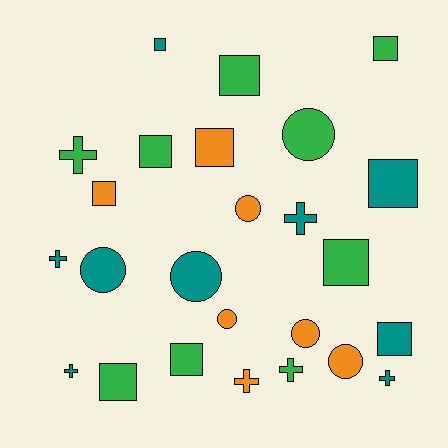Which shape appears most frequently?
Square, with 11 objects.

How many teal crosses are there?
There are 4 teal crosses.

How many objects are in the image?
There are 25 objects.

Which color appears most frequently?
Green, with 9 objects.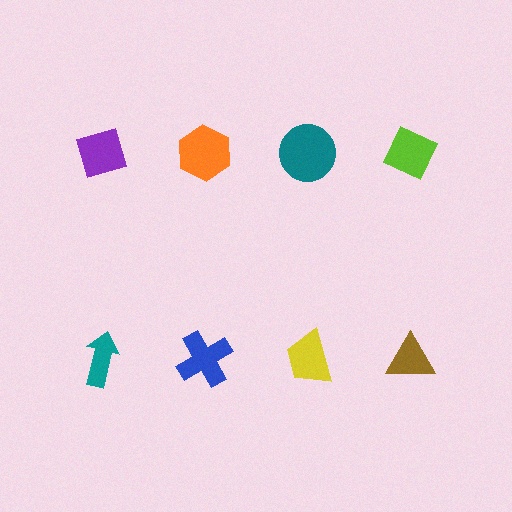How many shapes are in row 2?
4 shapes.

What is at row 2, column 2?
A blue cross.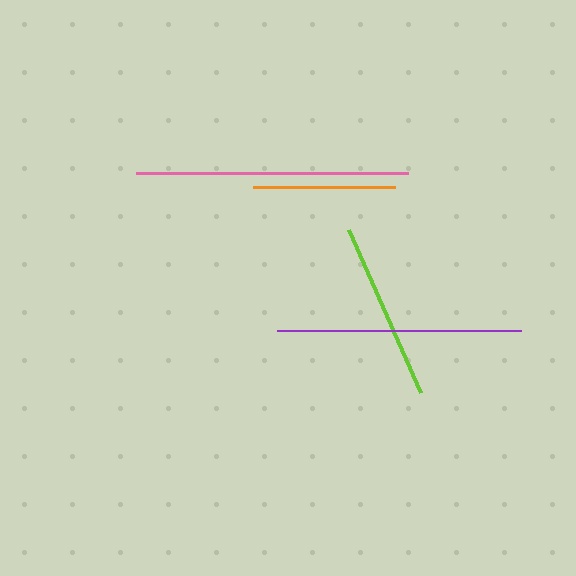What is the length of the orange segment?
The orange segment is approximately 142 pixels long.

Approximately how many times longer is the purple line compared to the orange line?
The purple line is approximately 1.7 times the length of the orange line.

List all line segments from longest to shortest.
From longest to shortest: pink, purple, lime, orange.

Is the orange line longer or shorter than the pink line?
The pink line is longer than the orange line.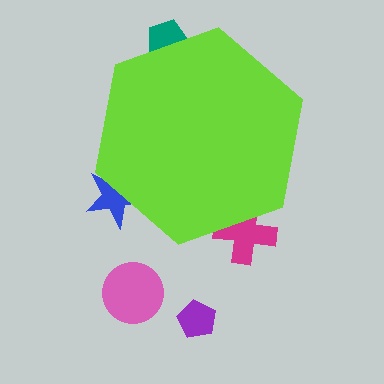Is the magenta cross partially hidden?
Yes, the magenta cross is partially hidden behind the lime hexagon.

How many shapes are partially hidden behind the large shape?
3 shapes are partially hidden.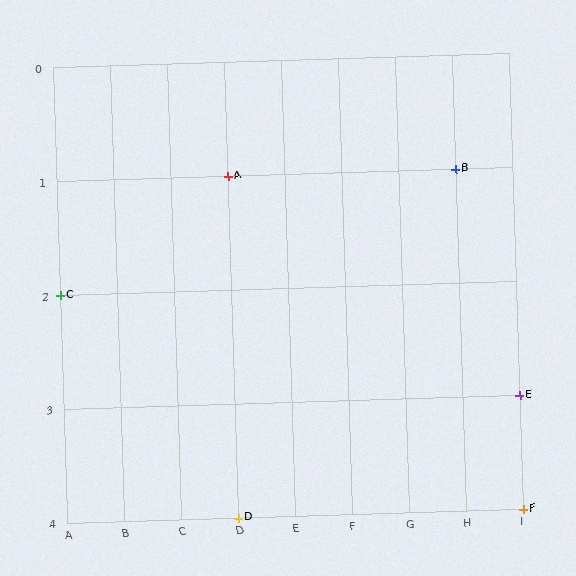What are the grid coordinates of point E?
Point E is at grid coordinates (I, 3).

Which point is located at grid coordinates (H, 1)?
Point B is at (H, 1).